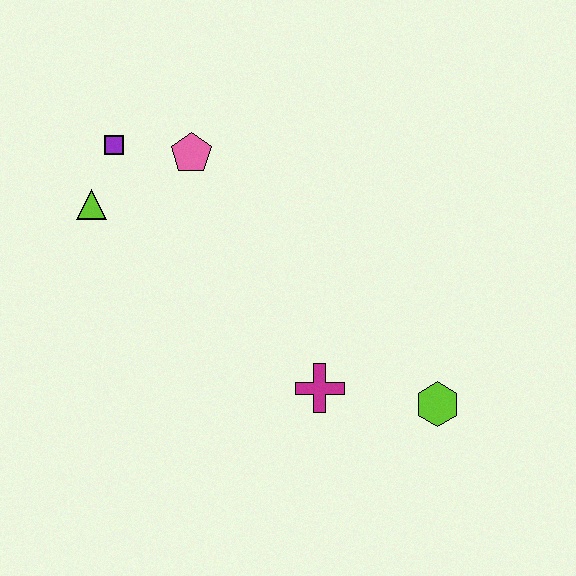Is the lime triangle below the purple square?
Yes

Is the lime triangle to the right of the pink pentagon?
No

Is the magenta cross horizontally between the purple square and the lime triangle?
No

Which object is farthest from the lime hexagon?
The purple square is farthest from the lime hexagon.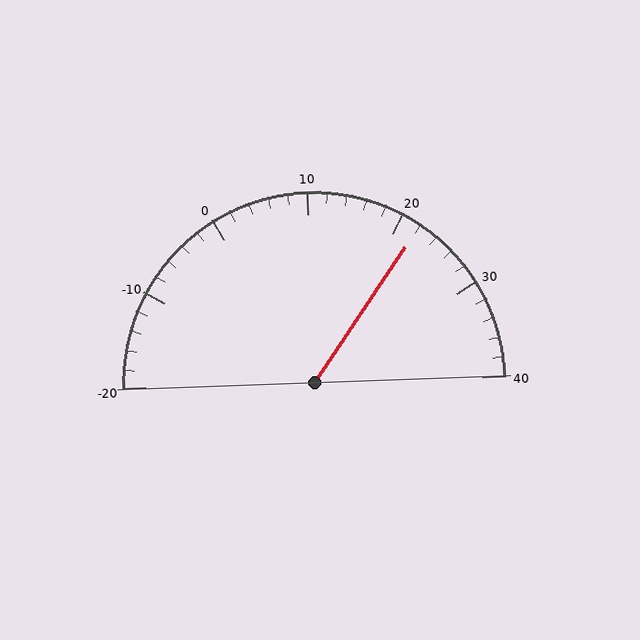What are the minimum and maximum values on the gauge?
The gauge ranges from -20 to 40.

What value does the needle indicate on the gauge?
The needle indicates approximately 22.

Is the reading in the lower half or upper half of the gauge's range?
The reading is in the upper half of the range (-20 to 40).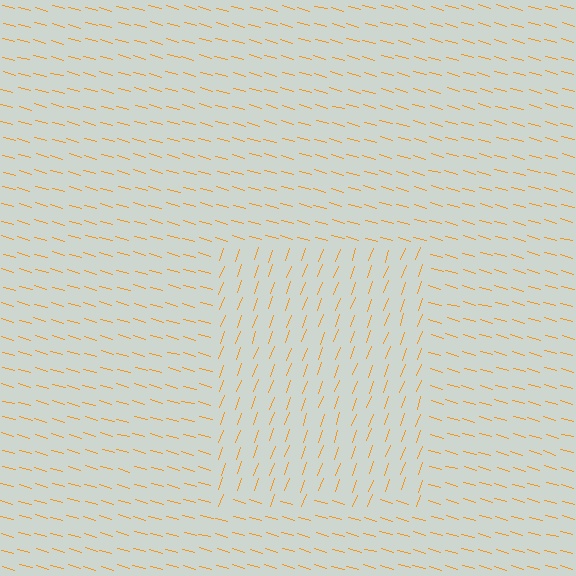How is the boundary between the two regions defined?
The boundary is defined purely by a change in line orientation (approximately 86 degrees difference). All lines are the same color and thickness.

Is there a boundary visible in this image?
Yes, there is a texture boundary formed by a change in line orientation.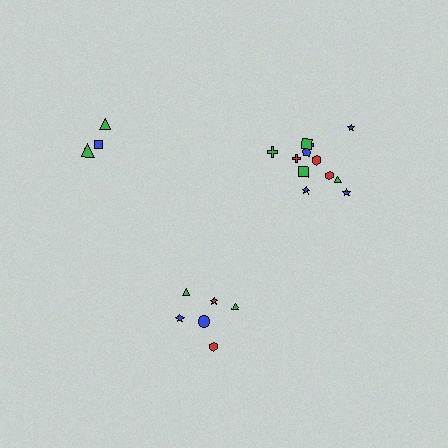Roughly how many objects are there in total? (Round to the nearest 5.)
Roughly 20 objects in total.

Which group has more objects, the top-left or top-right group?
The top-right group.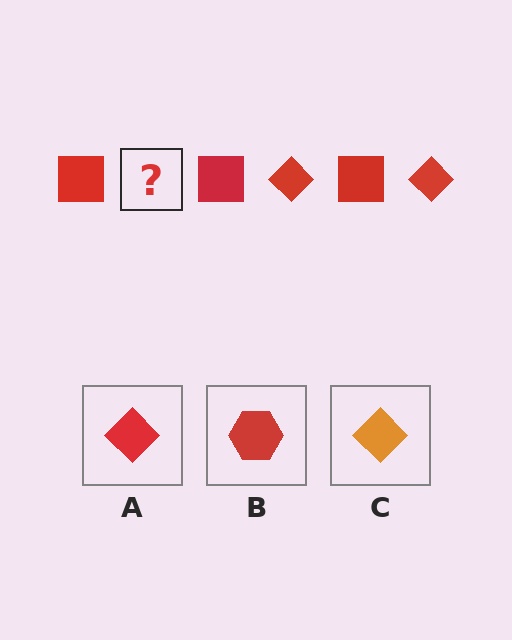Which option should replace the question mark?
Option A.